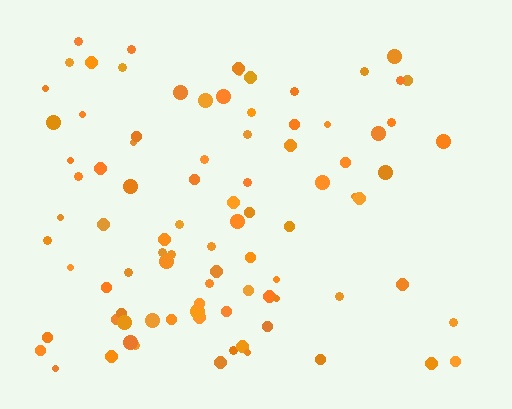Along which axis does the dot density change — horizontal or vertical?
Horizontal.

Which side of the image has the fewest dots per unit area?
The right.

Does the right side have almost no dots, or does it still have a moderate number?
Still a moderate number, just noticeably fewer than the left.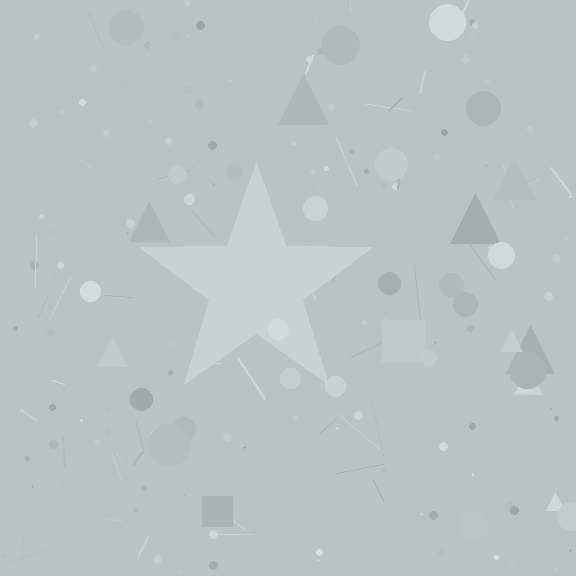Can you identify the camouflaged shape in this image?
The camouflaged shape is a star.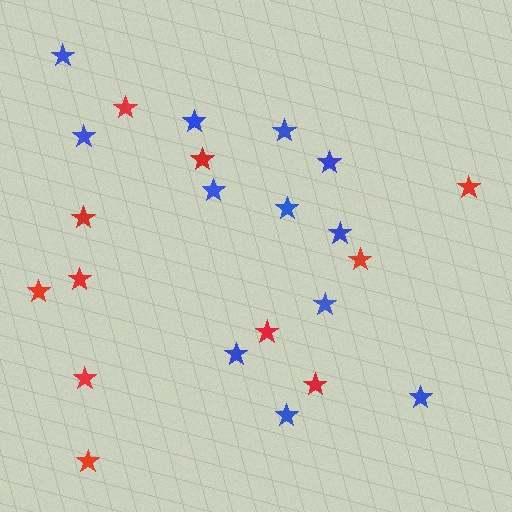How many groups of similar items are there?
There are 2 groups: one group of blue stars (12) and one group of red stars (11).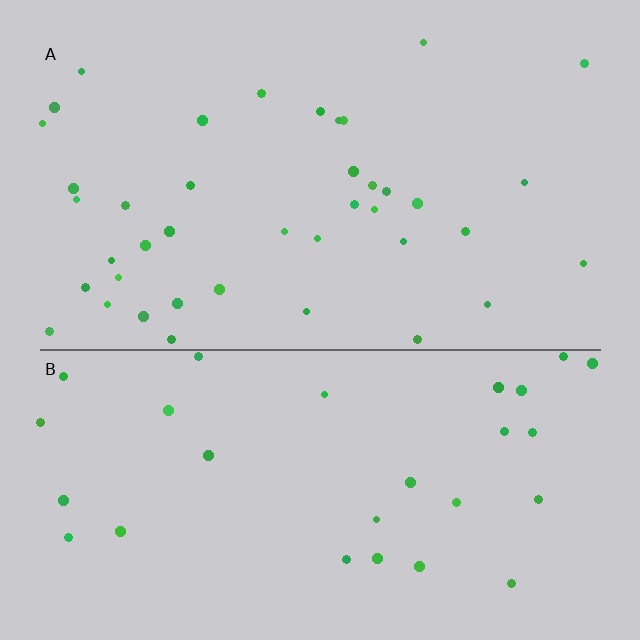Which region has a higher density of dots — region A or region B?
A (the top).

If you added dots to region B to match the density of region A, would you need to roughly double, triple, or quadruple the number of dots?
Approximately double.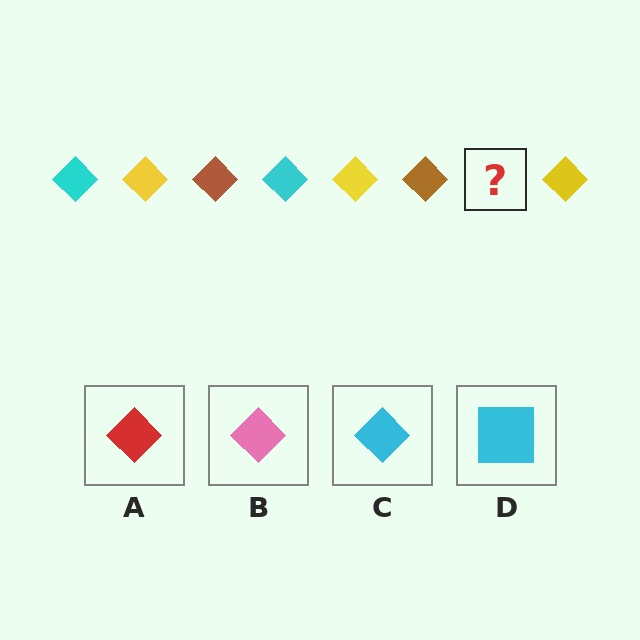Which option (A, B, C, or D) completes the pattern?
C.